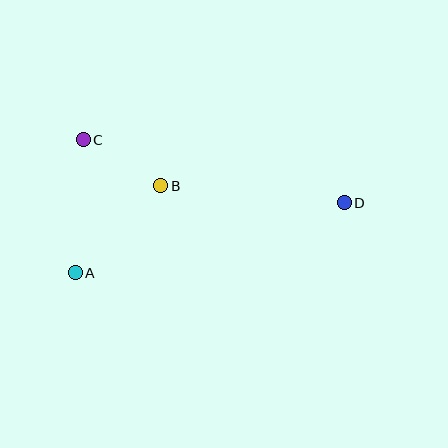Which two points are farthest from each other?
Points A and D are farthest from each other.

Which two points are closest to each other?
Points B and C are closest to each other.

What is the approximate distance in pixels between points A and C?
The distance between A and C is approximately 133 pixels.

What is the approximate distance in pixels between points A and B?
The distance between A and B is approximately 122 pixels.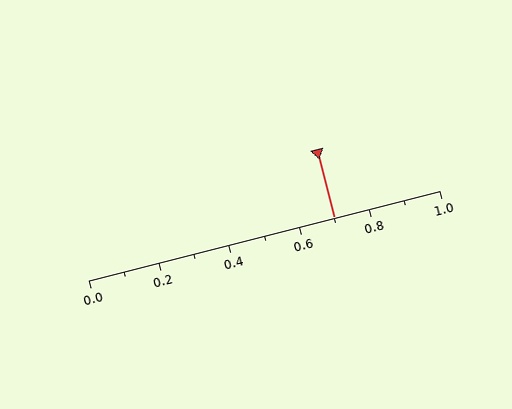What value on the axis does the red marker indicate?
The marker indicates approximately 0.7.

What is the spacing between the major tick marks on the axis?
The major ticks are spaced 0.2 apart.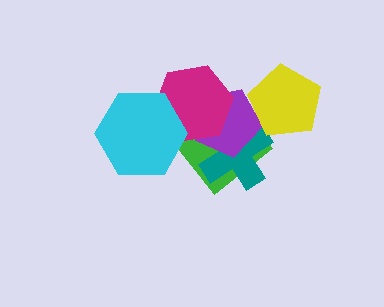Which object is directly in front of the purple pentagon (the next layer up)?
The magenta hexagon is directly in front of the purple pentagon.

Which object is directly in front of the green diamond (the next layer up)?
The teal cross is directly in front of the green diamond.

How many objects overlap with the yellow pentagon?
1 object overlaps with the yellow pentagon.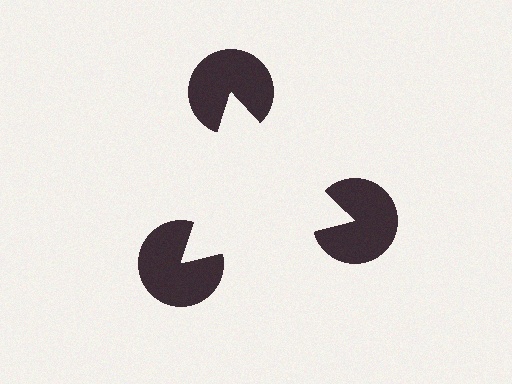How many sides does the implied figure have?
3 sides.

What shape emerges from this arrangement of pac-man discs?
An illusory triangle — its edges are inferred from the aligned wedge cuts in the pac-man discs, not physically drawn.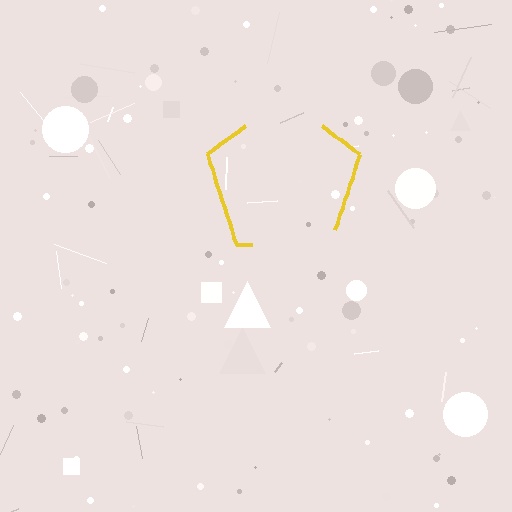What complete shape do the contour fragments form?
The contour fragments form a pentagon.